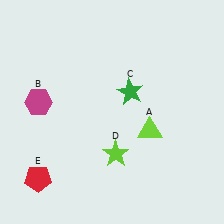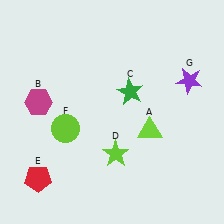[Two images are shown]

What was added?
A lime circle (F), a purple star (G) were added in Image 2.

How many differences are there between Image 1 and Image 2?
There are 2 differences between the two images.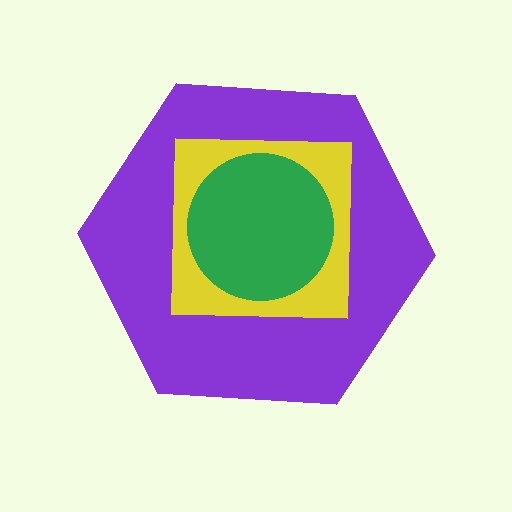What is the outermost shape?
The purple hexagon.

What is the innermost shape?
The green circle.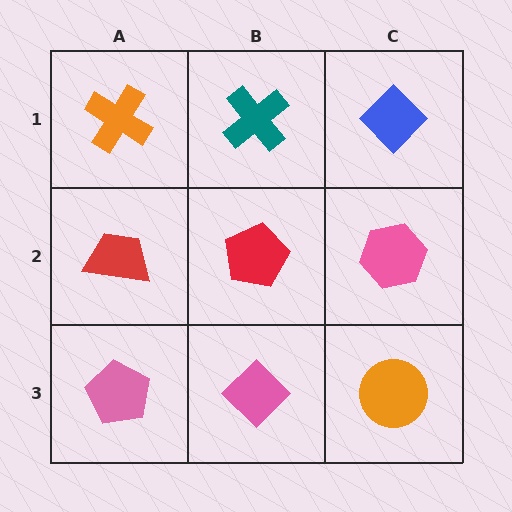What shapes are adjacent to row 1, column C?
A pink hexagon (row 2, column C), a teal cross (row 1, column B).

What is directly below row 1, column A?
A red trapezoid.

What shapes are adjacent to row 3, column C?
A pink hexagon (row 2, column C), a pink diamond (row 3, column B).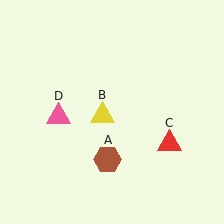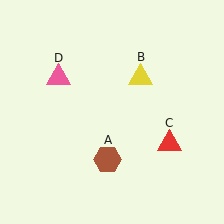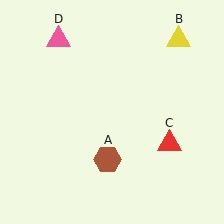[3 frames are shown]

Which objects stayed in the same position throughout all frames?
Brown hexagon (object A) and red triangle (object C) remained stationary.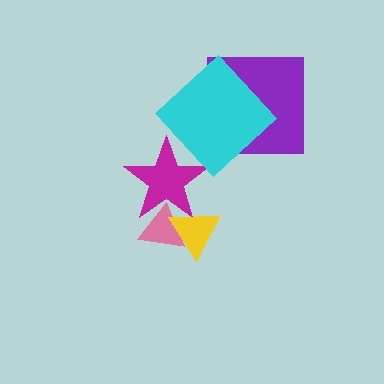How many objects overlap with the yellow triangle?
2 objects overlap with the yellow triangle.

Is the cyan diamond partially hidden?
No, no other shape covers it.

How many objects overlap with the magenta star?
2 objects overlap with the magenta star.